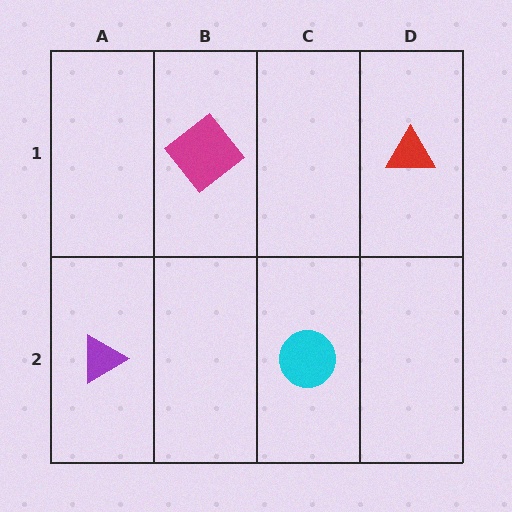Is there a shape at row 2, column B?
No, that cell is empty.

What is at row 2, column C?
A cyan circle.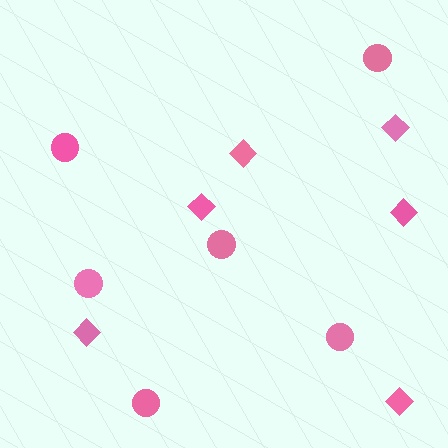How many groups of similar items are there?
There are 2 groups: one group of circles (6) and one group of diamonds (6).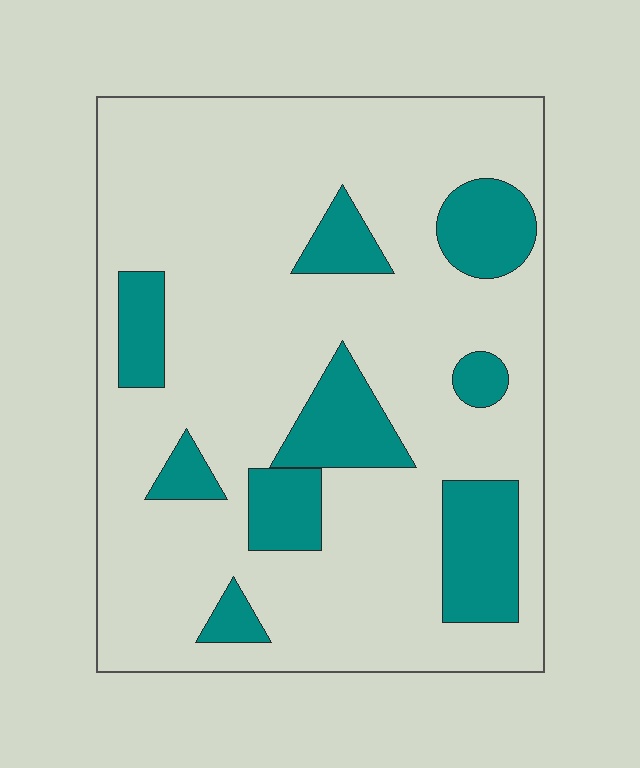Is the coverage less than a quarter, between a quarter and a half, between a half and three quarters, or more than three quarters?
Less than a quarter.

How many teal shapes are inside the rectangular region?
9.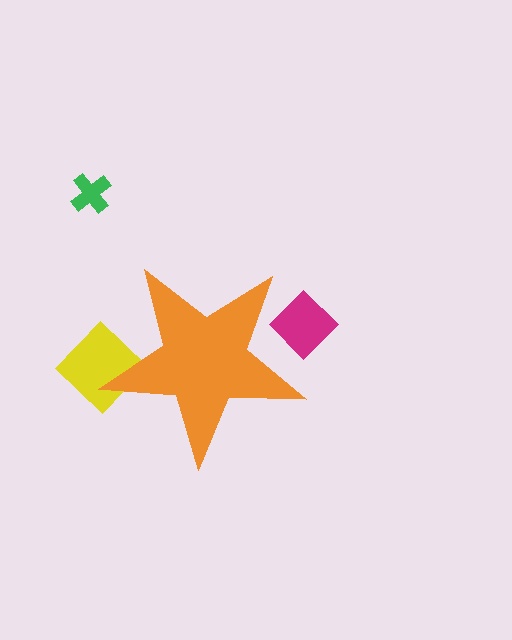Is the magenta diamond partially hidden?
Yes, the magenta diamond is partially hidden behind the orange star.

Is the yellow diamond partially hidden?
Yes, the yellow diamond is partially hidden behind the orange star.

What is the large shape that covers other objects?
An orange star.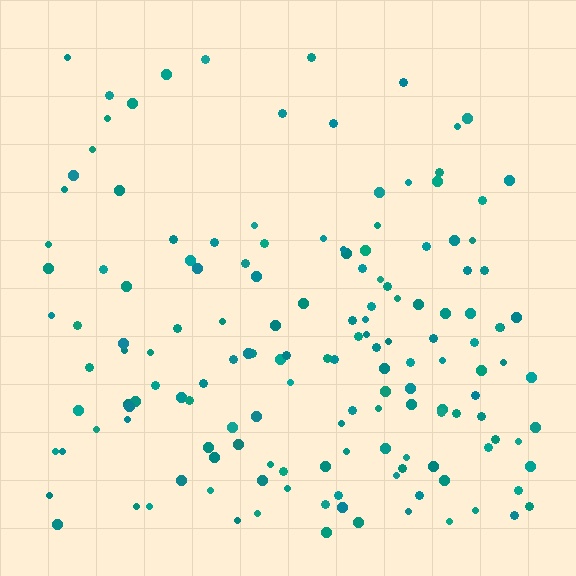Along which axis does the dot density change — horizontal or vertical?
Vertical.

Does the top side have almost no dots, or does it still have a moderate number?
Still a moderate number, just noticeably fewer than the bottom.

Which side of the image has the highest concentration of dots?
The bottom.